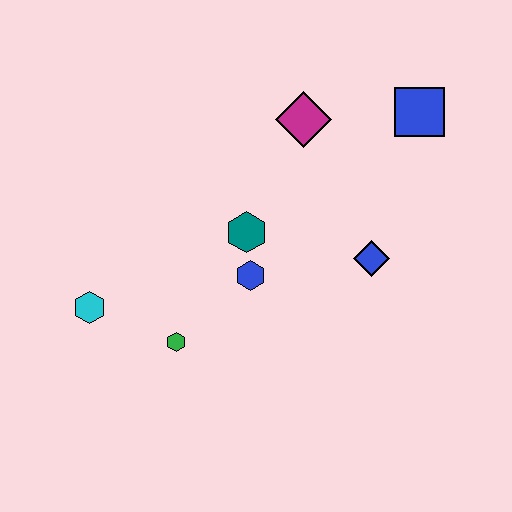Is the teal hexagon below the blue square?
Yes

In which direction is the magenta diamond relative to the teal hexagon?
The magenta diamond is above the teal hexagon.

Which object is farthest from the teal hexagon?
The blue square is farthest from the teal hexagon.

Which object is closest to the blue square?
The magenta diamond is closest to the blue square.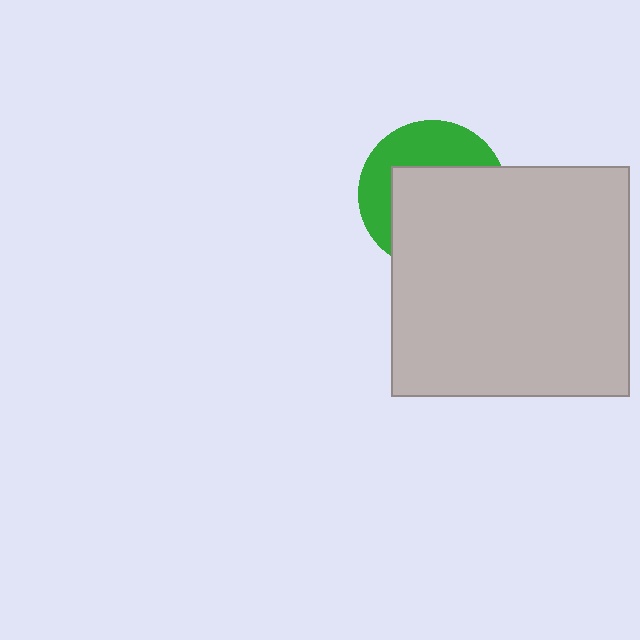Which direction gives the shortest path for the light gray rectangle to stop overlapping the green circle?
Moving toward the lower-right gives the shortest separation.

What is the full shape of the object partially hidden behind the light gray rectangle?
The partially hidden object is a green circle.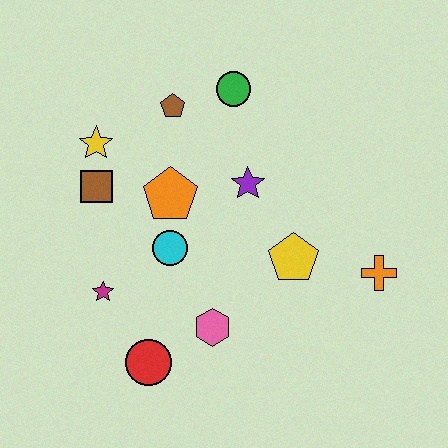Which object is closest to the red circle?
The pink hexagon is closest to the red circle.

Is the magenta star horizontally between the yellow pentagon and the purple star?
No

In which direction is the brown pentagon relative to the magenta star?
The brown pentagon is above the magenta star.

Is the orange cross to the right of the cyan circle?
Yes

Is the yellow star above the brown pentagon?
No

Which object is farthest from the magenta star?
The orange cross is farthest from the magenta star.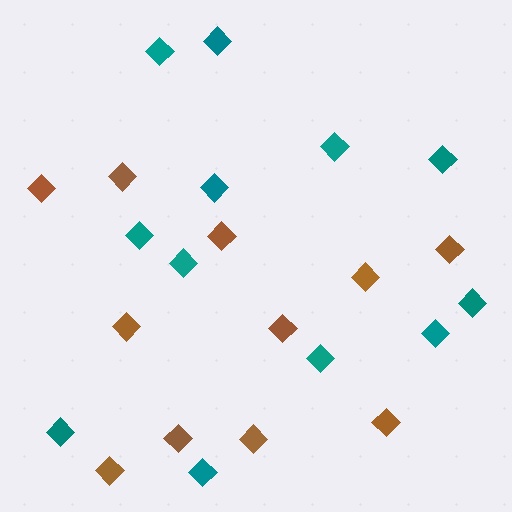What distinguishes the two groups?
There are 2 groups: one group of brown diamonds (11) and one group of teal diamonds (12).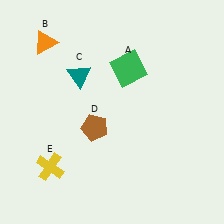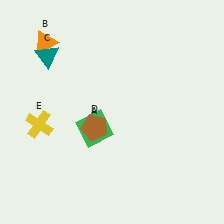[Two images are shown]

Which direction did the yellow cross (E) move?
The yellow cross (E) moved up.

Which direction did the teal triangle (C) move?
The teal triangle (C) moved left.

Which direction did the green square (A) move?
The green square (A) moved down.